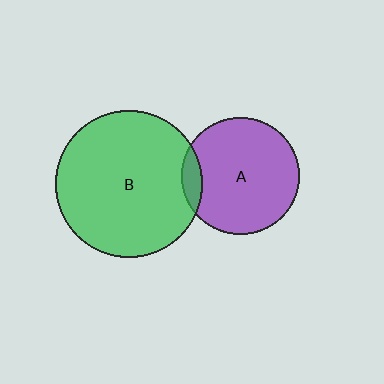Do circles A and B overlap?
Yes.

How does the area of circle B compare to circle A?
Approximately 1.6 times.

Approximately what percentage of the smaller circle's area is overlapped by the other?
Approximately 10%.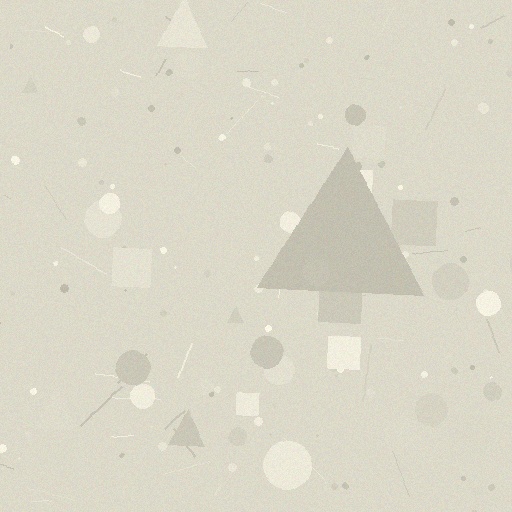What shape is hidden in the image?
A triangle is hidden in the image.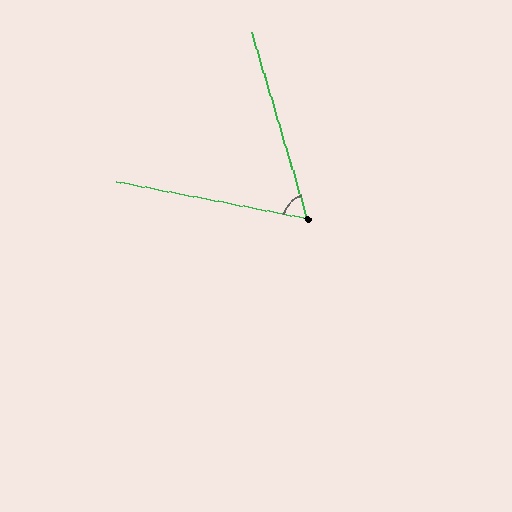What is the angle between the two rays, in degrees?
Approximately 62 degrees.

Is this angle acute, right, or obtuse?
It is acute.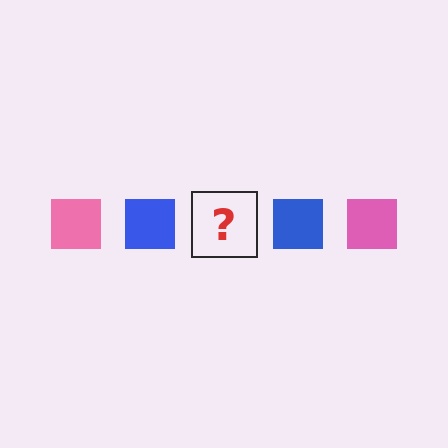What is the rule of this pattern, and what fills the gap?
The rule is that the pattern cycles through pink, blue squares. The gap should be filled with a pink square.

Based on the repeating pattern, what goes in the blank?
The blank should be a pink square.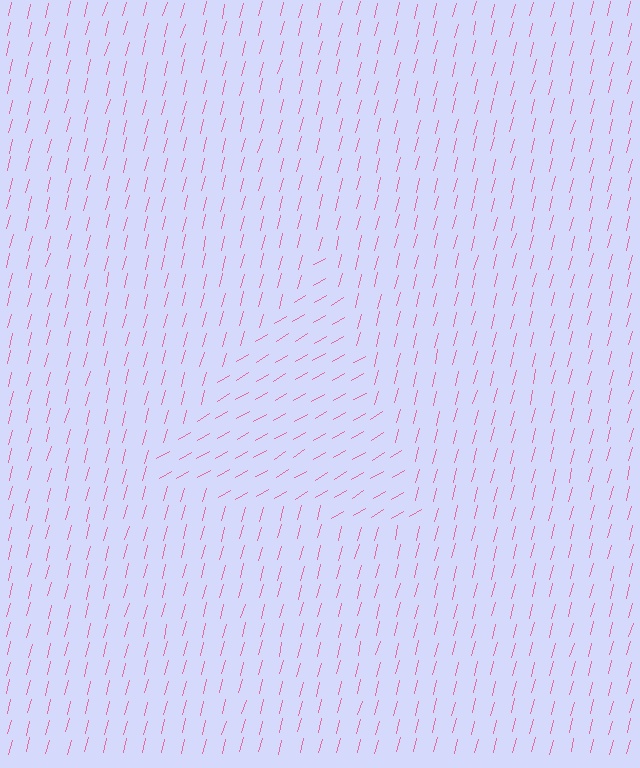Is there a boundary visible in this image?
Yes, there is a texture boundary formed by a change in line orientation.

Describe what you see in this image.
The image is filled with small pink line segments. A triangle region in the image has lines oriented differently from the surrounding lines, creating a visible texture boundary.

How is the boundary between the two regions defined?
The boundary is defined purely by a change in line orientation (approximately 45 degrees difference). All lines are the same color and thickness.